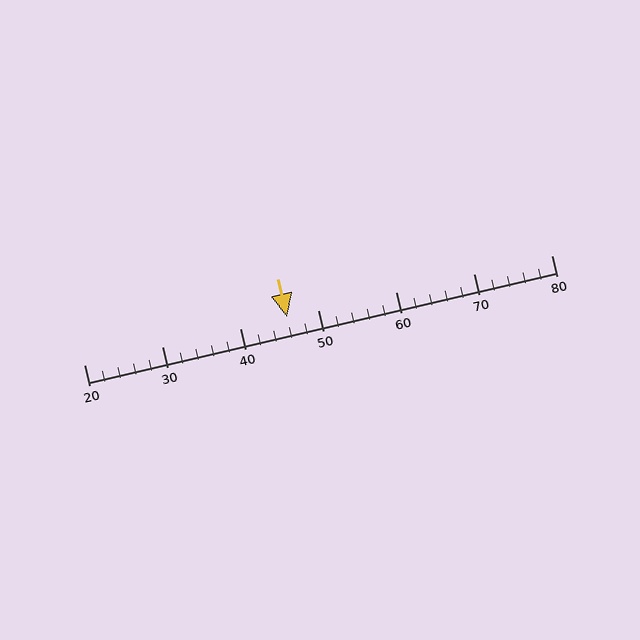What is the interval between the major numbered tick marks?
The major tick marks are spaced 10 units apart.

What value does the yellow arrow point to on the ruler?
The yellow arrow points to approximately 46.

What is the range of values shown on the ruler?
The ruler shows values from 20 to 80.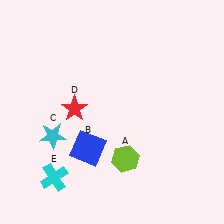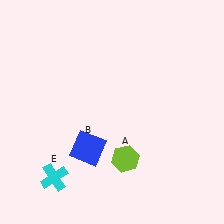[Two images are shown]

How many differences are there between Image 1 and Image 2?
There are 2 differences between the two images.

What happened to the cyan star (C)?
The cyan star (C) was removed in Image 2. It was in the bottom-left area of Image 1.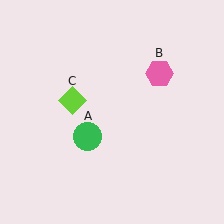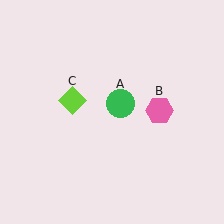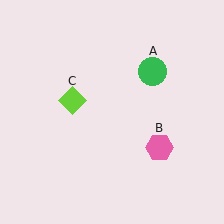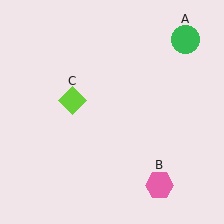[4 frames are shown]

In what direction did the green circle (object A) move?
The green circle (object A) moved up and to the right.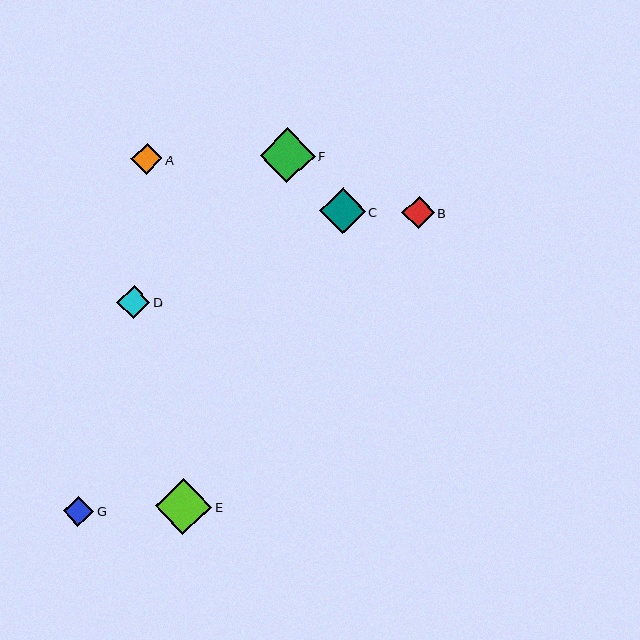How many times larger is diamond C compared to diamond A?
Diamond C is approximately 1.5 times the size of diamond A.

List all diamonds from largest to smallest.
From largest to smallest: E, F, C, D, B, A, G.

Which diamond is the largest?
Diamond E is the largest with a size of approximately 56 pixels.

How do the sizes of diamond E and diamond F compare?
Diamond E and diamond F are approximately the same size.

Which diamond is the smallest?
Diamond G is the smallest with a size of approximately 30 pixels.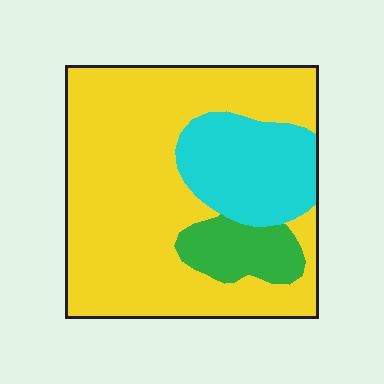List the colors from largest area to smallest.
From largest to smallest: yellow, cyan, green.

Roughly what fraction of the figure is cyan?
Cyan covers about 20% of the figure.